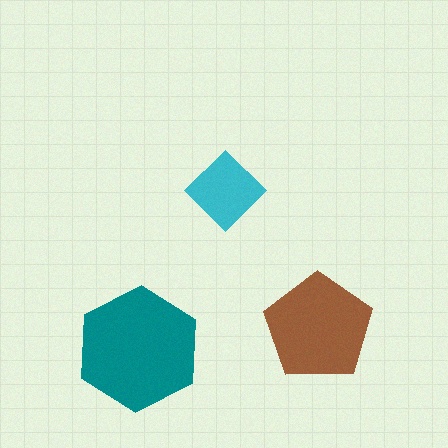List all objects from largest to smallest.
The teal hexagon, the brown pentagon, the cyan diamond.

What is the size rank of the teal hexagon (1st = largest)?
1st.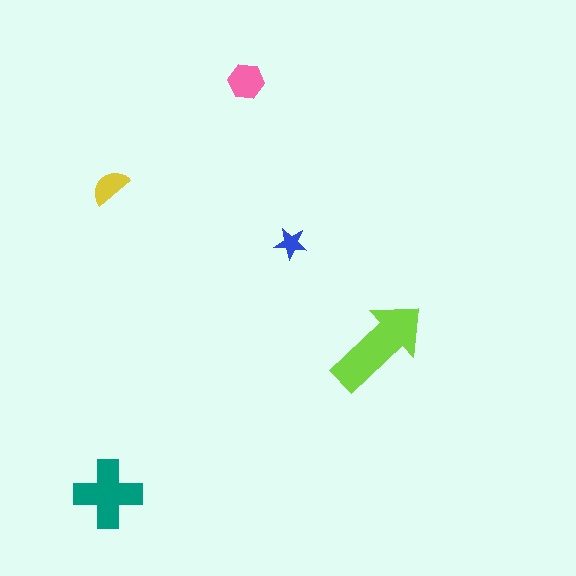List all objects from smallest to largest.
The blue star, the yellow semicircle, the pink hexagon, the teal cross, the lime arrow.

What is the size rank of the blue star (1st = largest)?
5th.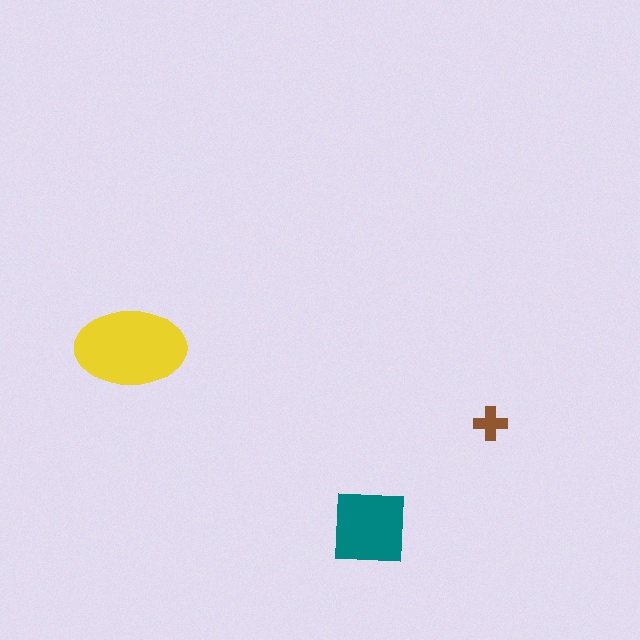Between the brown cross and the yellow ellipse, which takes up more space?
The yellow ellipse.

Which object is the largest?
The yellow ellipse.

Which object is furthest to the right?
The brown cross is rightmost.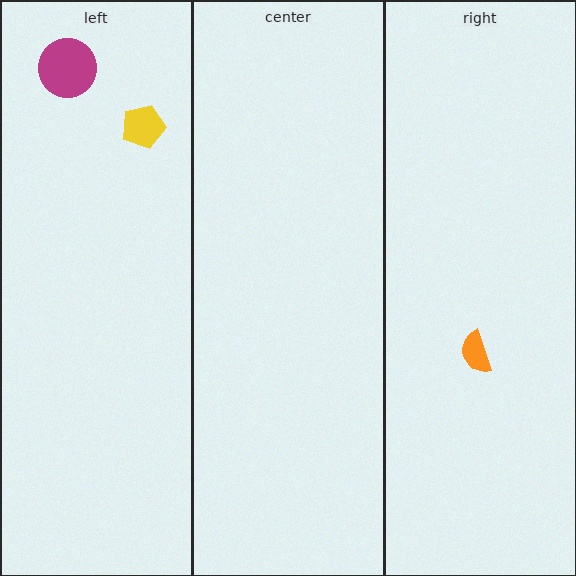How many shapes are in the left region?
2.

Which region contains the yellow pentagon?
The left region.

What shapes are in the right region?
The orange semicircle.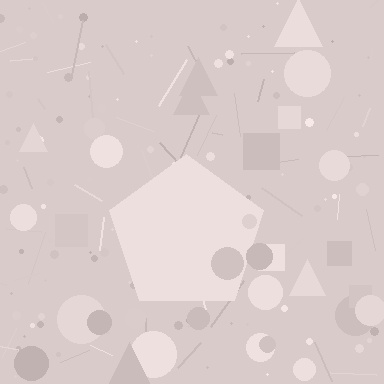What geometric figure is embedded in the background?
A pentagon is embedded in the background.